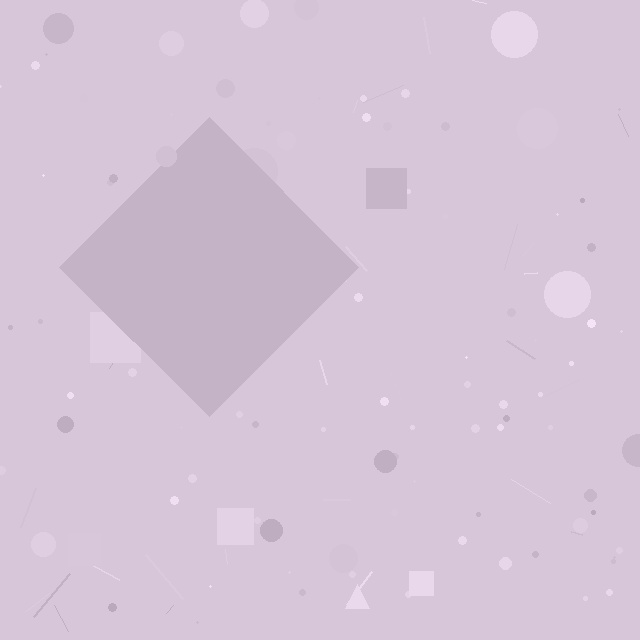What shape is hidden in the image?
A diamond is hidden in the image.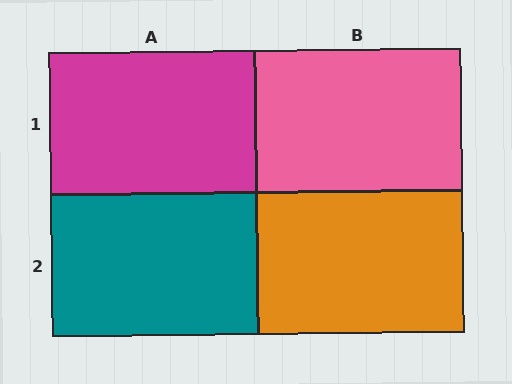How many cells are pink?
1 cell is pink.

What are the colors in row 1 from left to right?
Magenta, pink.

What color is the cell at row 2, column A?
Teal.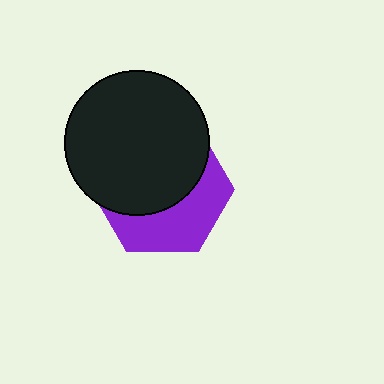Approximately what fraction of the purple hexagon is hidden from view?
Roughly 59% of the purple hexagon is hidden behind the black circle.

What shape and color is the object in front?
The object in front is a black circle.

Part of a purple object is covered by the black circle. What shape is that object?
It is a hexagon.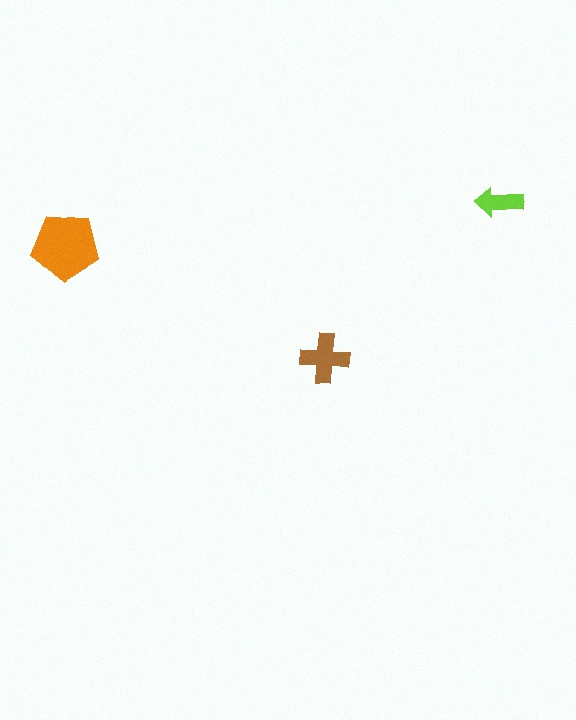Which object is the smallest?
The lime arrow.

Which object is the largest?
The orange pentagon.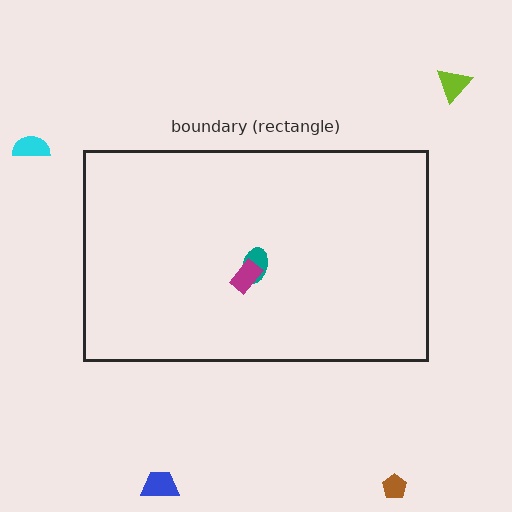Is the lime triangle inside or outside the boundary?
Outside.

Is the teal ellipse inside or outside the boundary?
Inside.